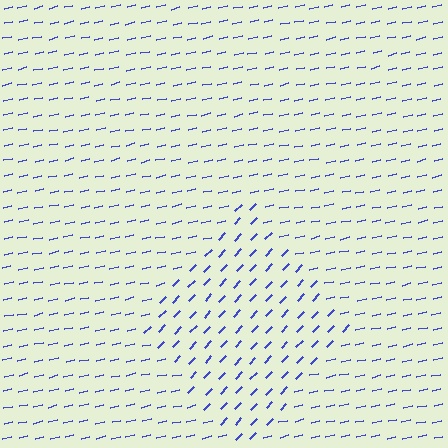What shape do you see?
I see a diamond.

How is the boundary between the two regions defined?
The boundary is defined purely by a change in line orientation (approximately 34 degrees difference). All lines are the same color and thickness.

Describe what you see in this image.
The image is filled with small blue line segments. A diamond region in the image has lines oriented differently from the surrounding lines, creating a visible texture boundary.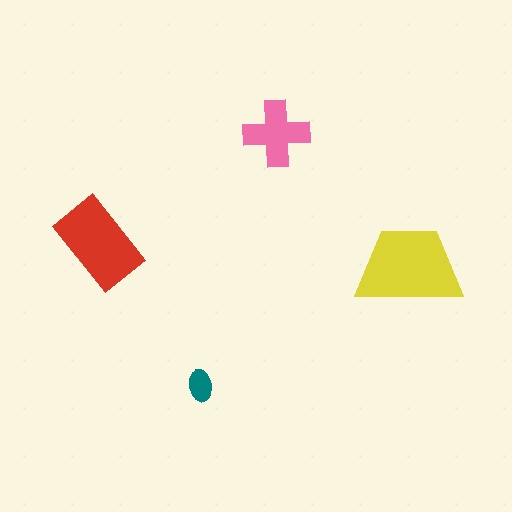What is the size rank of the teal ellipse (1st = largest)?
4th.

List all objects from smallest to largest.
The teal ellipse, the pink cross, the red rectangle, the yellow trapezoid.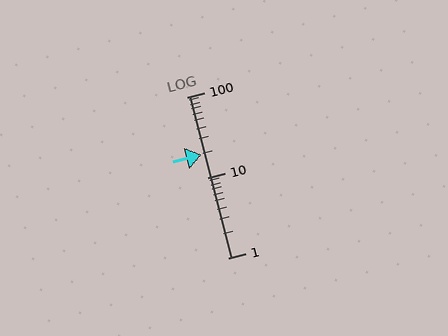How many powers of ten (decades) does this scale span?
The scale spans 2 decades, from 1 to 100.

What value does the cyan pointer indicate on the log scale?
The pointer indicates approximately 19.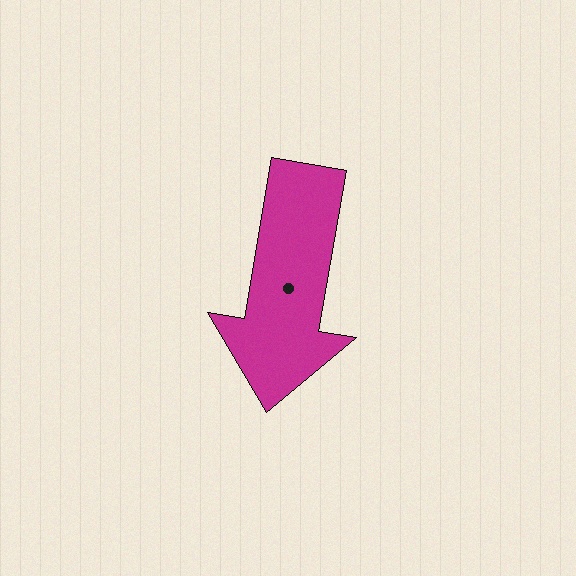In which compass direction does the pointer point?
South.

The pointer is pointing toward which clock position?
Roughly 6 o'clock.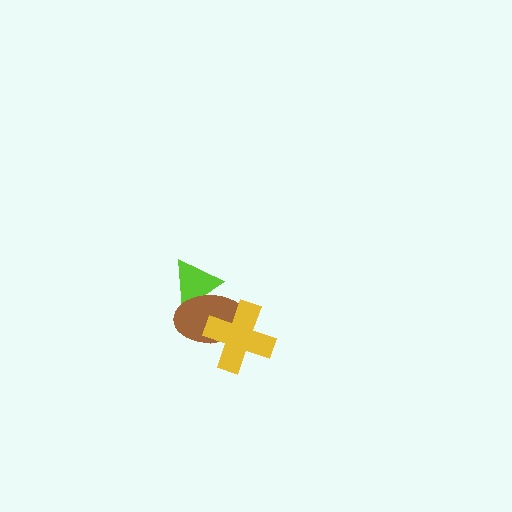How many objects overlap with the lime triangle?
1 object overlaps with the lime triangle.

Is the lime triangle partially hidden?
Yes, it is partially covered by another shape.